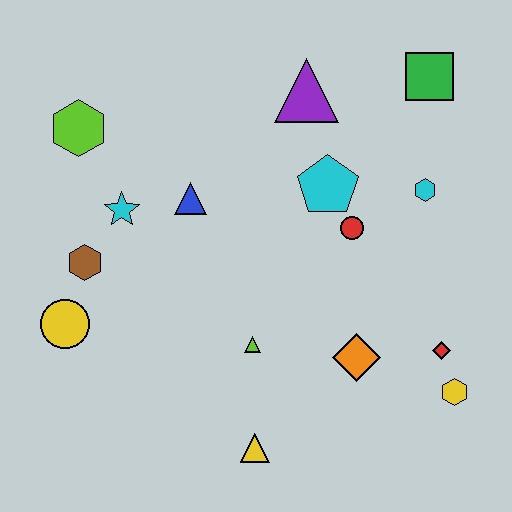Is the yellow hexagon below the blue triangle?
Yes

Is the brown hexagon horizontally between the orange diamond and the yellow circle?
Yes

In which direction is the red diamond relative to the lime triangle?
The red diamond is to the right of the lime triangle.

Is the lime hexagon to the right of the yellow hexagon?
No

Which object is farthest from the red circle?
The yellow circle is farthest from the red circle.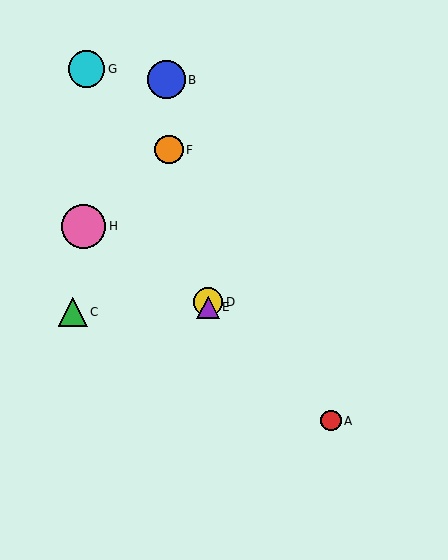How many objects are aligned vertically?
2 objects (D, E) are aligned vertically.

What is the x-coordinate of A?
Object A is at x≈331.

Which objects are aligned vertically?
Objects D, E are aligned vertically.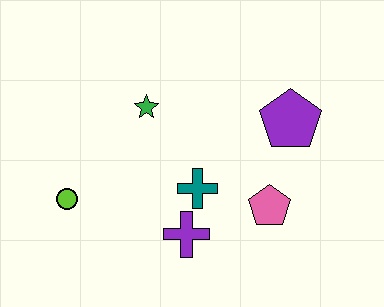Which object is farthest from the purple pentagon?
The lime circle is farthest from the purple pentagon.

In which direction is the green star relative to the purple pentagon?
The green star is to the left of the purple pentagon.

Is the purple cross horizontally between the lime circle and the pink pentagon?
Yes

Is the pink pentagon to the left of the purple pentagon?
Yes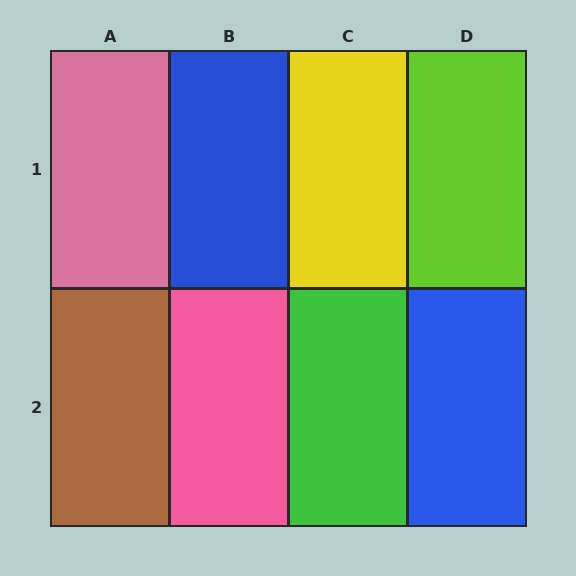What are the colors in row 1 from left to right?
Pink, blue, yellow, lime.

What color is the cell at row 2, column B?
Pink.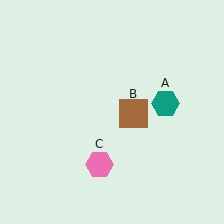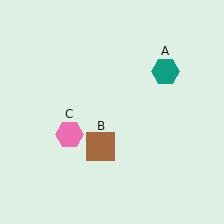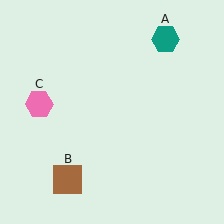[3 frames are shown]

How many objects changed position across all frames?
3 objects changed position: teal hexagon (object A), brown square (object B), pink hexagon (object C).